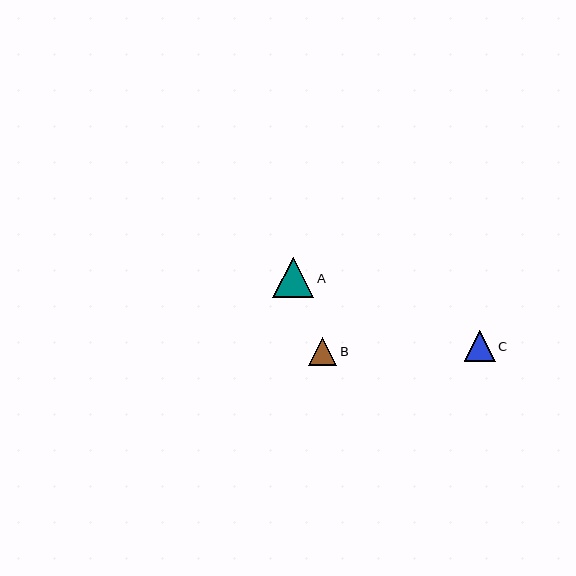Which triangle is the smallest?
Triangle B is the smallest with a size of approximately 28 pixels.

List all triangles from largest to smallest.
From largest to smallest: A, C, B.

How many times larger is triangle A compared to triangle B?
Triangle A is approximately 1.5 times the size of triangle B.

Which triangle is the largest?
Triangle A is the largest with a size of approximately 41 pixels.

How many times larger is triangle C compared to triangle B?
Triangle C is approximately 1.1 times the size of triangle B.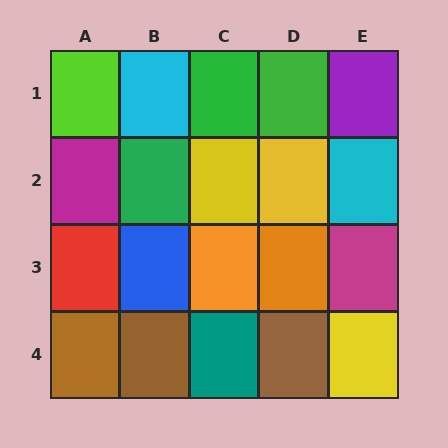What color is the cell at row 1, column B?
Cyan.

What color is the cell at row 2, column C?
Yellow.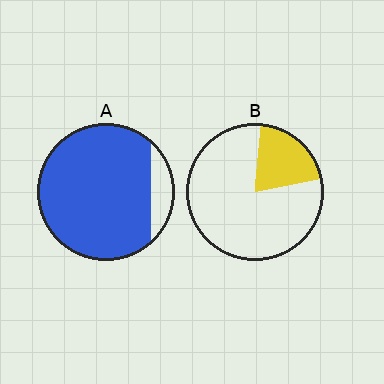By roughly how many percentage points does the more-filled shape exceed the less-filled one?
By roughly 70 percentage points (A over B).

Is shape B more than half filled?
No.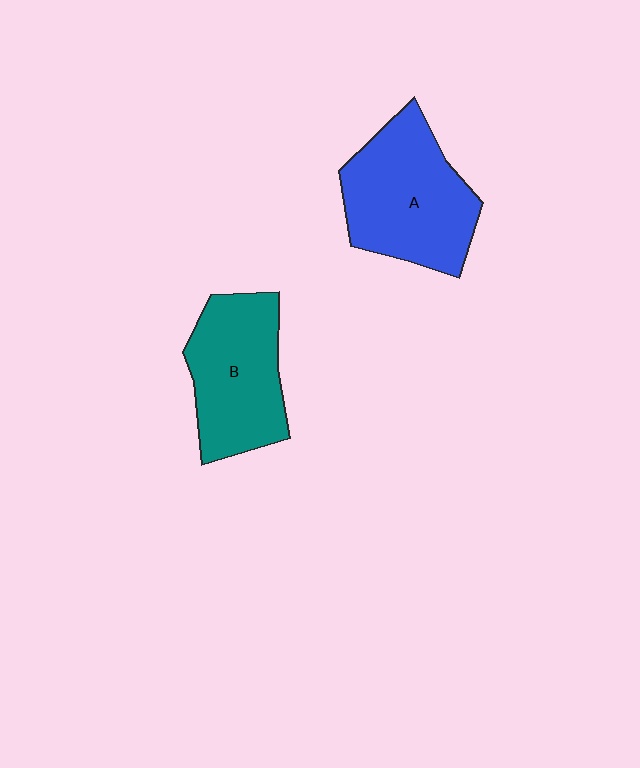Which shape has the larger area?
Shape A (blue).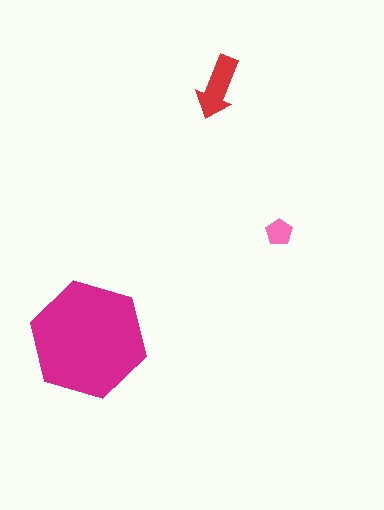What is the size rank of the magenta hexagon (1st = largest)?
1st.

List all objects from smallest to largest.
The pink pentagon, the red arrow, the magenta hexagon.